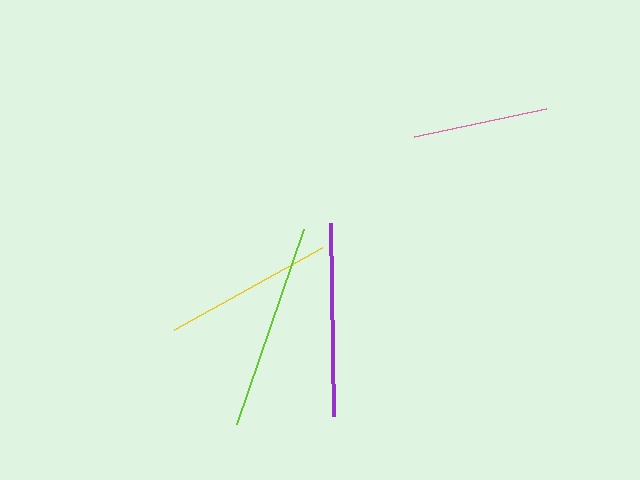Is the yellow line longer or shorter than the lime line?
The lime line is longer than the yellow line.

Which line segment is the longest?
The lime line is the longest at approximately 206 pixels.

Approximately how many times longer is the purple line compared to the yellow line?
The purple line is approximately 1.1 times the length of the yellow line.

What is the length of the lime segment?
The lime segment is approximately 206 pixels long.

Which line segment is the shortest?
The pink line is the shortest at approximately 135 pixels.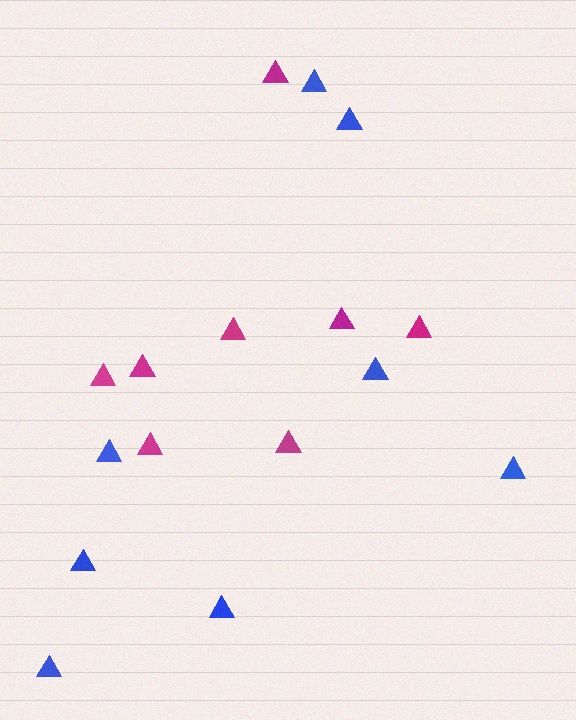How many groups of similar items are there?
There are 2 groups: one group of magenta triangles (8) and one group of blue triangles (8).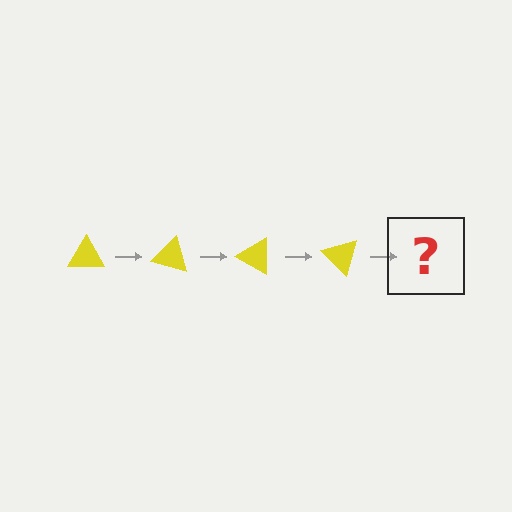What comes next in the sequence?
The next element should be a yellow triangle rotated 60 degrees.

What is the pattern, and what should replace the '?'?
The pattern is that the triangle rotates 15 degrees each step. The '?' should be a yellow triangle rotated 60 degrees.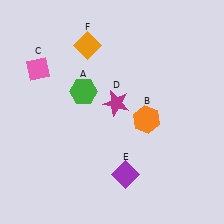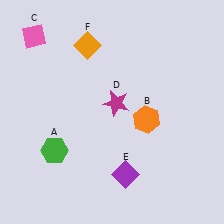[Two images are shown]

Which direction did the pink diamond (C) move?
The pink diamond (C) moved up.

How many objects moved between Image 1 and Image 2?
2 objects moved between the two images.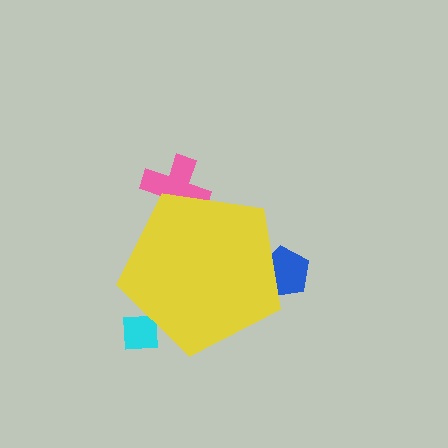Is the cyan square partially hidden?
Yes, the cyan square is partially hidden behind the yellow pentagon.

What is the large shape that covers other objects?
A yellow pentagon.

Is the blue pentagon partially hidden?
Yes, the blue pentagon is partially hidden behind the yellow pentagon.